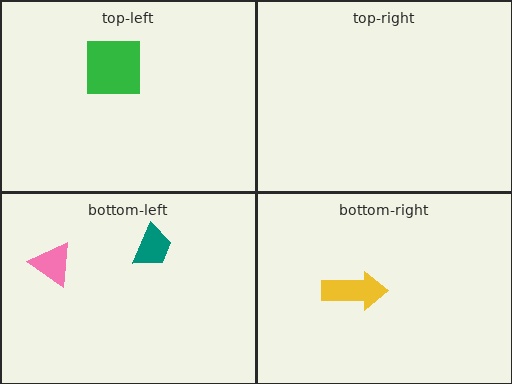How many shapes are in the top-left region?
1.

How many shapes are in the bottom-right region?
1.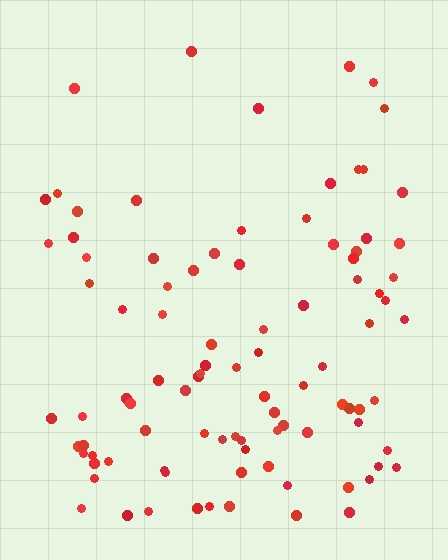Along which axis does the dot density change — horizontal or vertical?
Vertical.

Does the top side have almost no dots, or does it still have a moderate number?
Still a moderate number, just noticeably fewer than the bottom.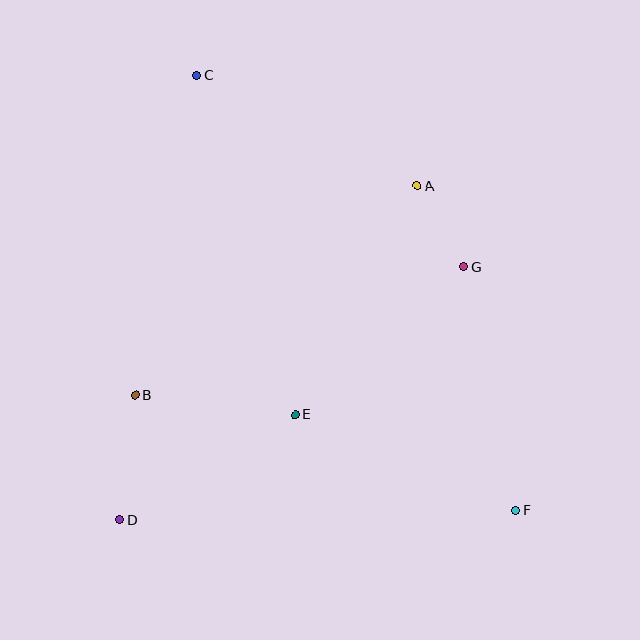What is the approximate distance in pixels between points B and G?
The distance between B and G is approximately 352 pixels.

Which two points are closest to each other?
Points A and G are closest to each other.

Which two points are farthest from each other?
Points C and F are farthest from each other.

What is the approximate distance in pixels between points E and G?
The distance between E and G is approximately 224 pixels.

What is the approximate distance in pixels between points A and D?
The distance between A and D is approximately 447 pixels.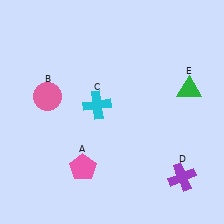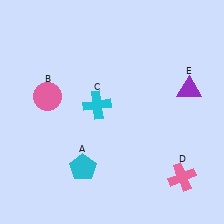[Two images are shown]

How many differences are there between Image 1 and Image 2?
There are 3 differences between the two images.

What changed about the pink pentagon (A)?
In Image 1, A is pink. In Image 2, it changed to cyan.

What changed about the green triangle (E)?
In Image 1, E is green. In Image 2, it changed to purple.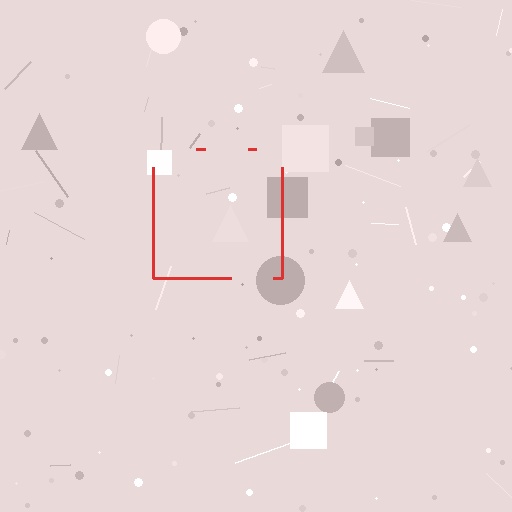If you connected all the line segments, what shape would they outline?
They would outline a square.